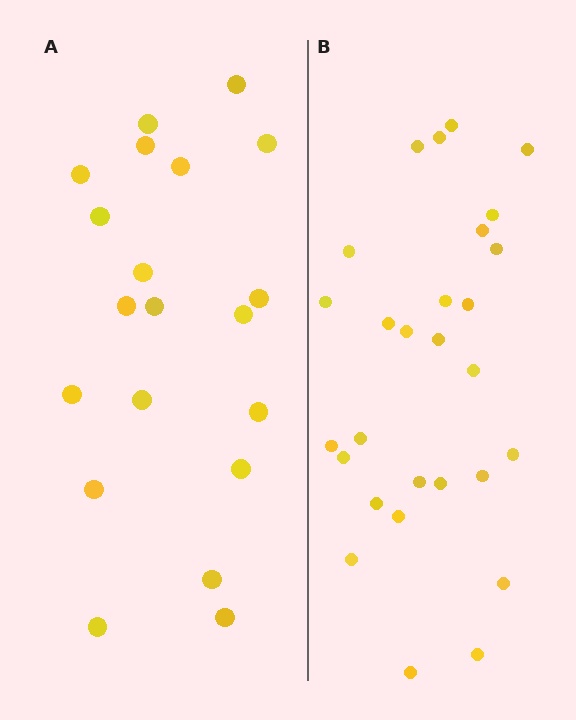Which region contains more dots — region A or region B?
Region B (the right region) has more dots.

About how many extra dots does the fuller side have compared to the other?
Region B has roughly 8 or so more dots than region A.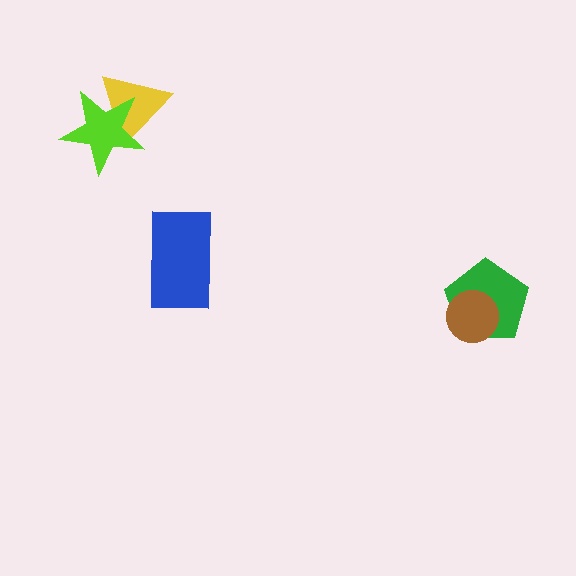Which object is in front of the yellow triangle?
The lime star is in front of the yellow triangle.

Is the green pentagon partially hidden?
Yes, it is partially covered by another shape.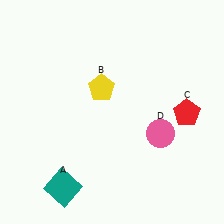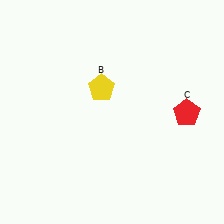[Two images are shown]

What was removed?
The pink circle (D), the teal square (A) were removed in Image 2.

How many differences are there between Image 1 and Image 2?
There are 2 differences between the two images.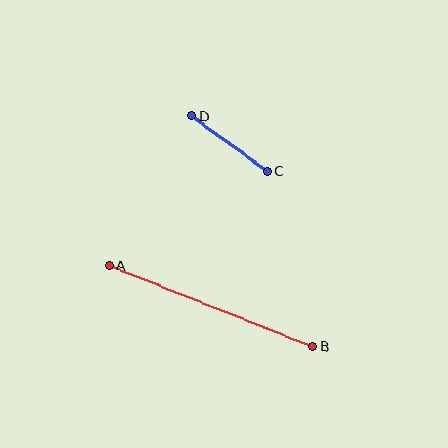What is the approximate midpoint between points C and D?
The midpoint is at approximately (229, 143) pixels.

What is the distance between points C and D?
The distance is approximately 94 pixels.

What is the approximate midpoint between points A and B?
The midpoint is at approximately (211, 306) pixels.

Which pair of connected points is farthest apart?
Points A and B are farthest apart.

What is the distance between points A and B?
The distance is approximately 219 pixels.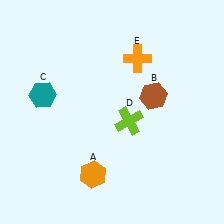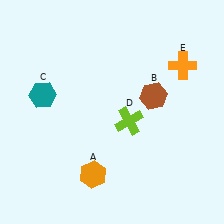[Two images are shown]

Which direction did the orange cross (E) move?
The orange cross (E) moved right.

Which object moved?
The orange cross (E) moved right.